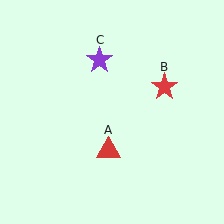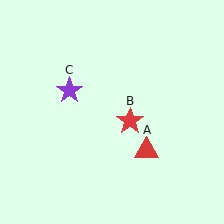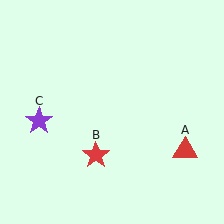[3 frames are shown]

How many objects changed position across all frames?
3 objects changed position: red triangle (object A), red star (object B), purple star (object C).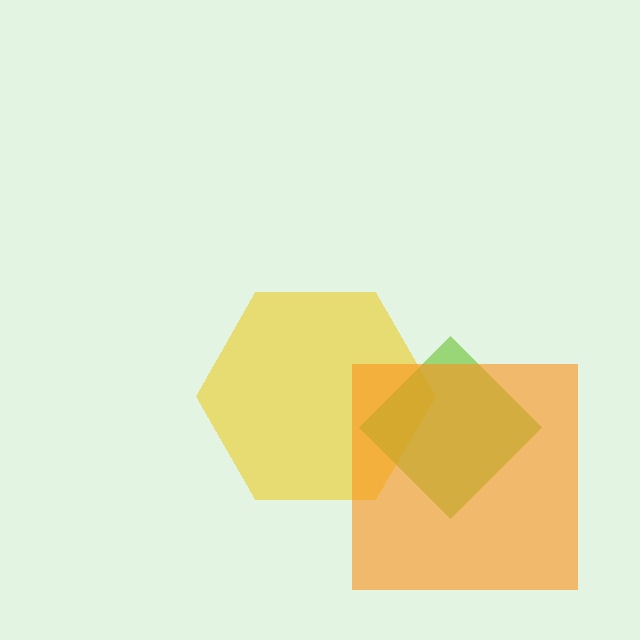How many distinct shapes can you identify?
There are 3 distinct shapes: a yellow hexagon, a lime diamond, an orange square.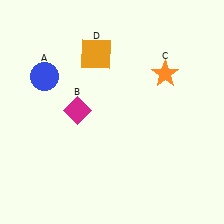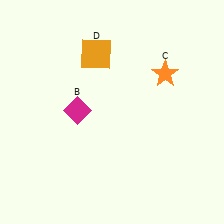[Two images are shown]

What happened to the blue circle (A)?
The blue circle (A) was removed in Image 2. It was in the top-left area of Image 1.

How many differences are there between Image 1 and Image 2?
There is 1 difference between the two images.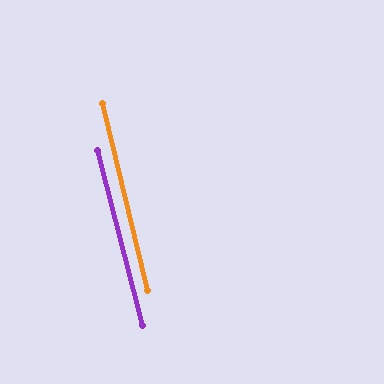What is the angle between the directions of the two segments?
Approximately 1 degree.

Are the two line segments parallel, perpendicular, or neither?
Parallel — their directions differ by only 0.6°.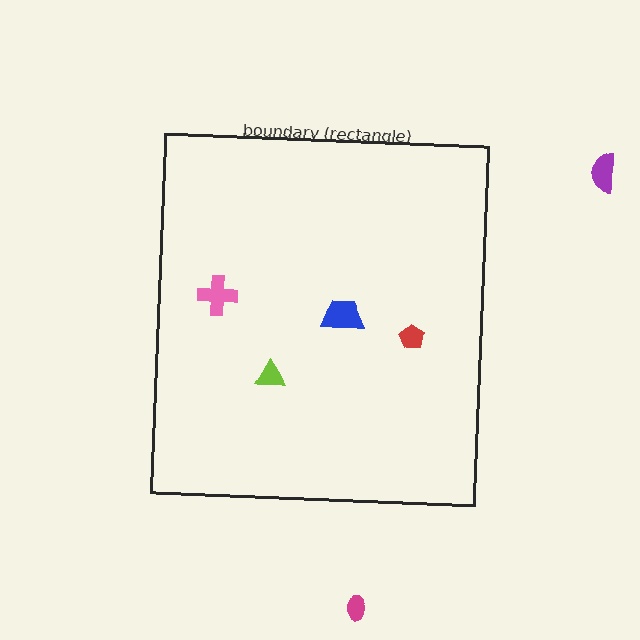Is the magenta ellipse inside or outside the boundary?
Outside.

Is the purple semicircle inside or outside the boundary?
Outside.